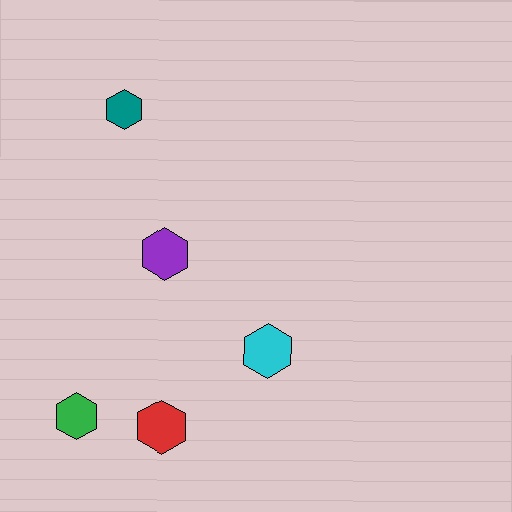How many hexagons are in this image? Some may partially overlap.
There are 5 hexagons.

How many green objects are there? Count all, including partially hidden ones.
There is 1 green object.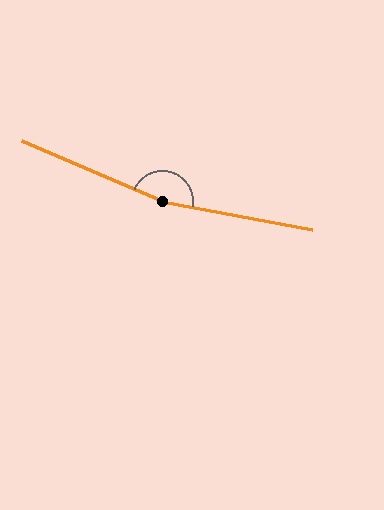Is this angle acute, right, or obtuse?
It is obtuse.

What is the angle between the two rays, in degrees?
Approximately 168 degrees.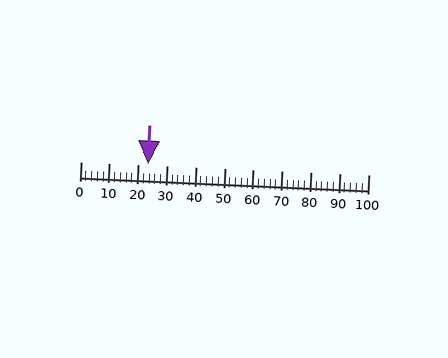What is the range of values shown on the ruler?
The ruler shows values from 0 to 100.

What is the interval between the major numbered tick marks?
The major tick marks are spaced 10 units apart.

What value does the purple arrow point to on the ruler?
The purple arrow points to approximately 24.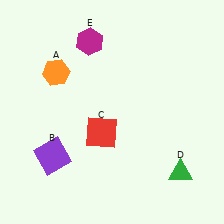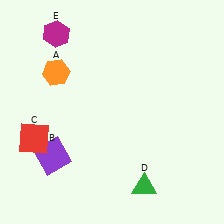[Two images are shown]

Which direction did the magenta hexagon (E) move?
The magenta hexagon (E) moved left.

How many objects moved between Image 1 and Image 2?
3 objects moved between the two images.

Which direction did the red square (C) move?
The red square (C) moved left.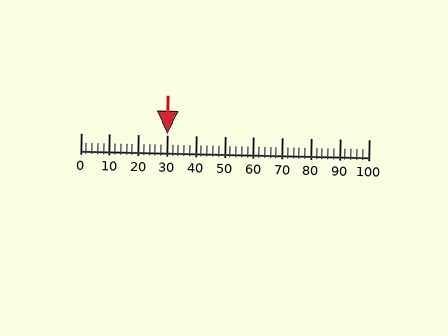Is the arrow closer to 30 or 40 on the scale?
The arrow is closer to 30.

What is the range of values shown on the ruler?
The ruler shows values from 0 to 100.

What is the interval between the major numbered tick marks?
The major tick marks are spaced 10 units apart.